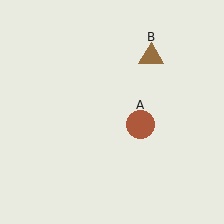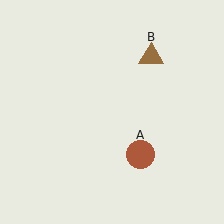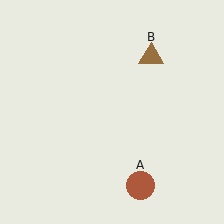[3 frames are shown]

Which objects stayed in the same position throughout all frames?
Brown triangle (object B) remained stationary.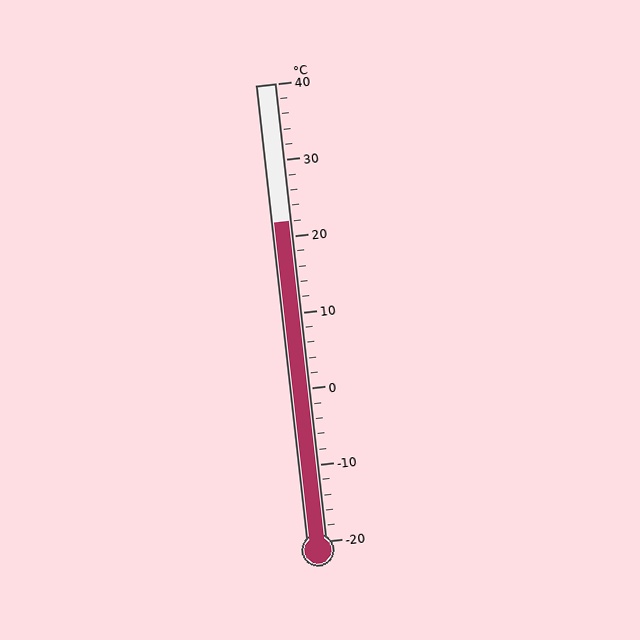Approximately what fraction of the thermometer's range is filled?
The thermometer is filled to approximately 70% of its range.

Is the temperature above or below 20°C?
The temperature is above 20°C.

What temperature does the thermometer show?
The thermometer shows approximately 22°C.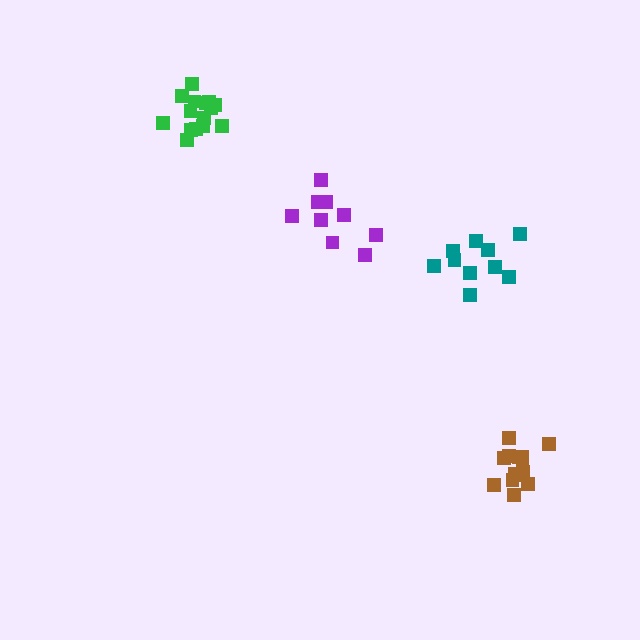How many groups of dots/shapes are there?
There are 4 groups.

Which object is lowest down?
The brown cluster is bottommost.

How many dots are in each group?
Group 1: 14 dots, Group 2: 9 dots, Group 3: 10 dots, Group 4: 15 dots (48 total).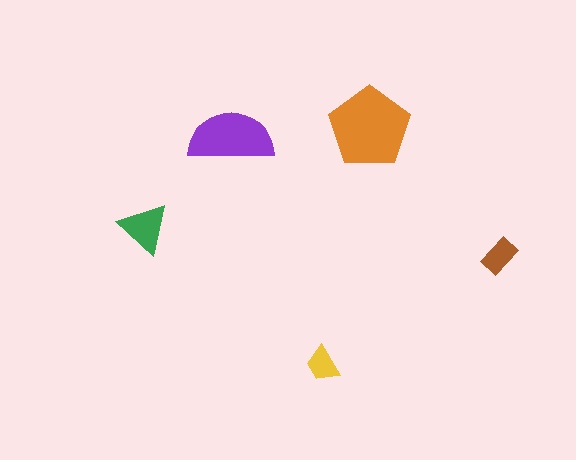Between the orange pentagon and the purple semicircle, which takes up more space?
The orange pentagon.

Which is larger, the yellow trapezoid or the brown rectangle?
The brown rectangle.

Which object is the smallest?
The yellow trapezoid.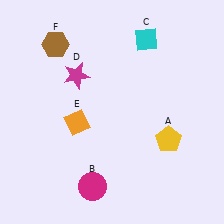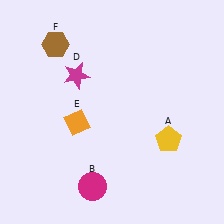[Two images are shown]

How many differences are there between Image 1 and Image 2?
There is 1 difference between the two images.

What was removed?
The cyan diamond (C) was removed in Image 2.